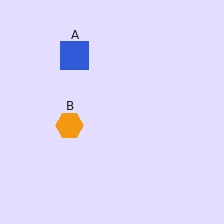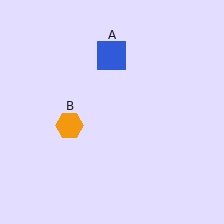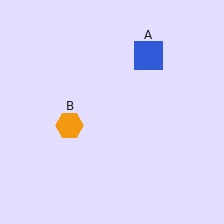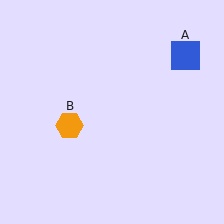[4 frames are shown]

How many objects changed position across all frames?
1 object changed position: blue square (object A).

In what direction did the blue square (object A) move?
The blue square (object A) moved right.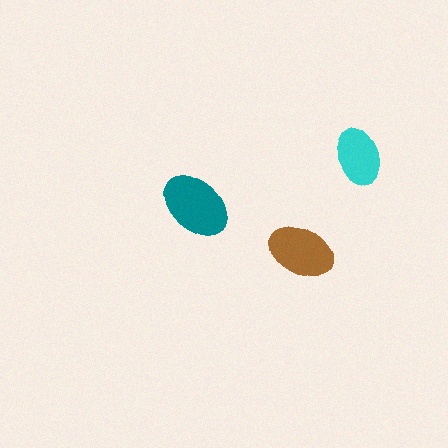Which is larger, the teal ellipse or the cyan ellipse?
The teal one.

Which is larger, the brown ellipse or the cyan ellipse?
The brown one.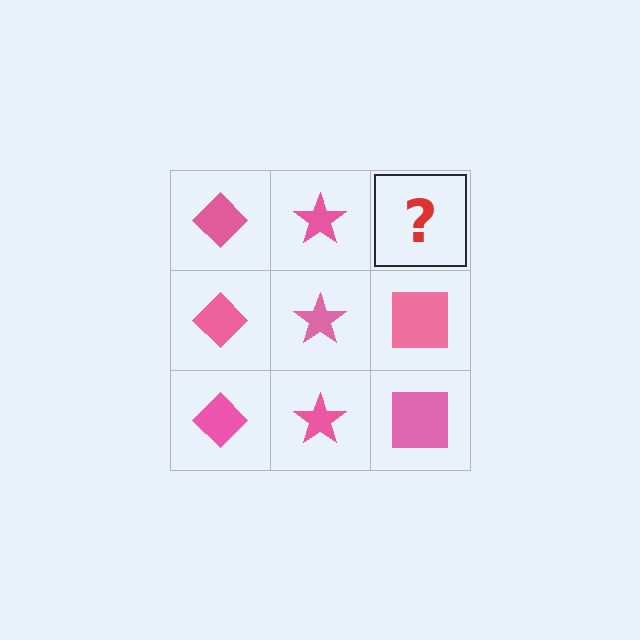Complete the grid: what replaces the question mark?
The question mark should be replaced with a pink square.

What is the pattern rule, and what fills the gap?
The rule is that each column has a consistent shape. The gap should be filled with a pink square.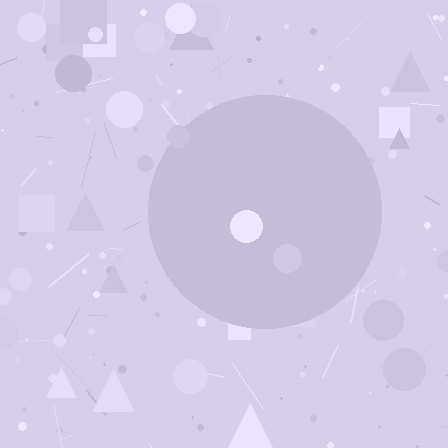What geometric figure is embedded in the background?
A circle is embedded in the background.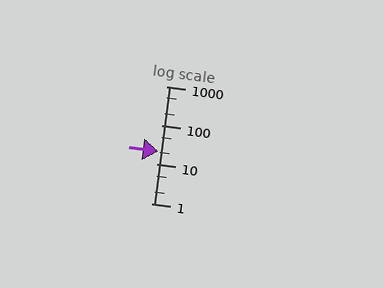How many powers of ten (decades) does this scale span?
The scale spans 3 decades, from 1 to 1000.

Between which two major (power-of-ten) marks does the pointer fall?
The pointer is between 10 and 100.